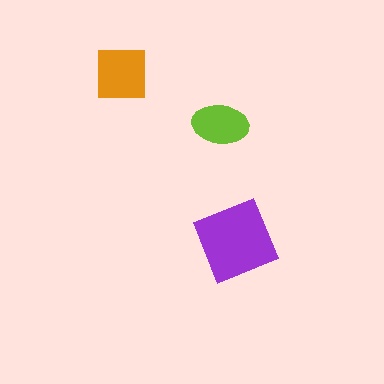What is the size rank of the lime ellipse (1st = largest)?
3rd.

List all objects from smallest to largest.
The lime ellipse, the orange square, the purple diamond.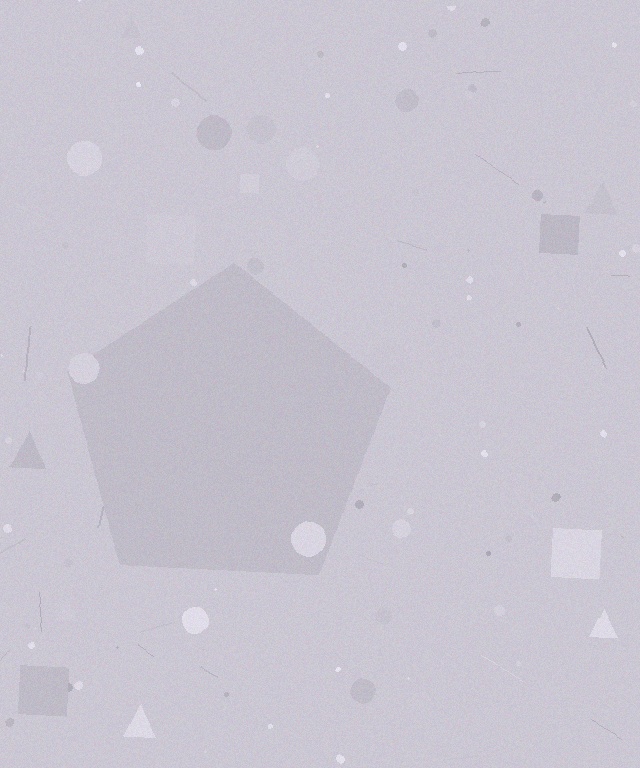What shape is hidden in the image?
A pentagon is hidden in the image.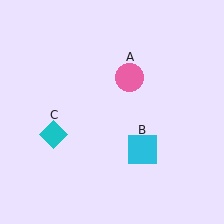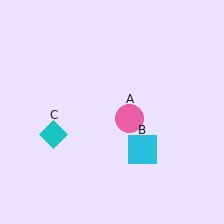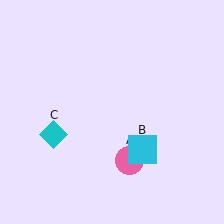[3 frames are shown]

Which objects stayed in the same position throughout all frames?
Cyan square (object B) and cyan diamond (object C) remained stationary.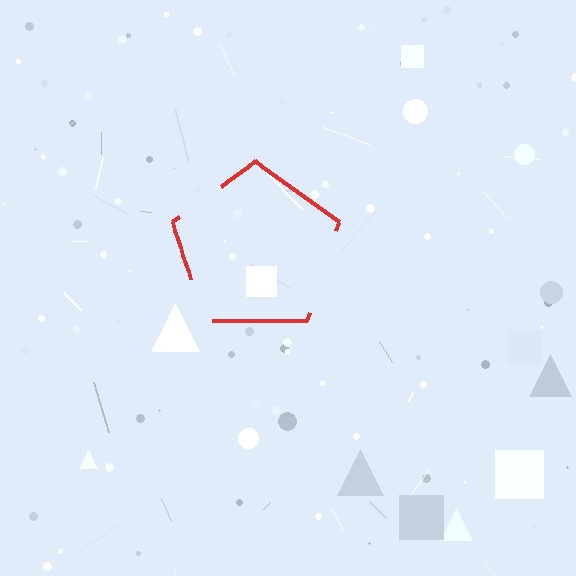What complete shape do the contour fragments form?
The contour fragments form a pentagon.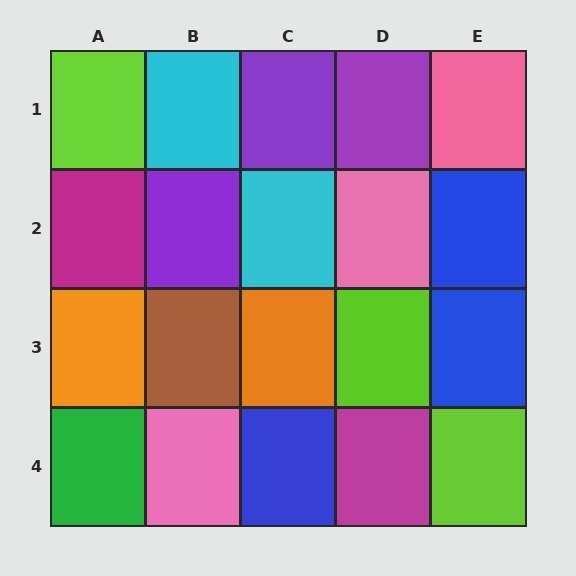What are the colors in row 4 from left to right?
Green, pink, blue, magenta, lime.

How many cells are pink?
3 cells are pink.